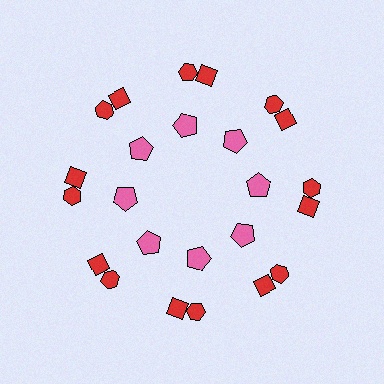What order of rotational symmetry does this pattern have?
This pattern has 8-fold rotational symmetry.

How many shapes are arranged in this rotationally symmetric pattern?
There are 24 shapes, arranged in 8 groups of 3.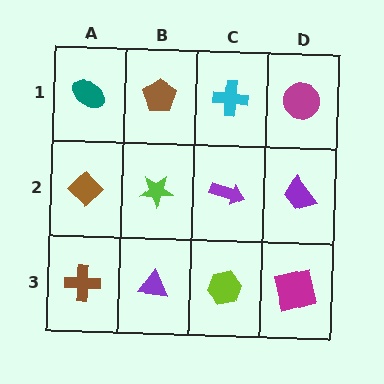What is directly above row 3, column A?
A brown diamond.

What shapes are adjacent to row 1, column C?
A purple arrow (row 2, column C), a brown pentagon (row 1, column B), a magenta circle (row 1, column D).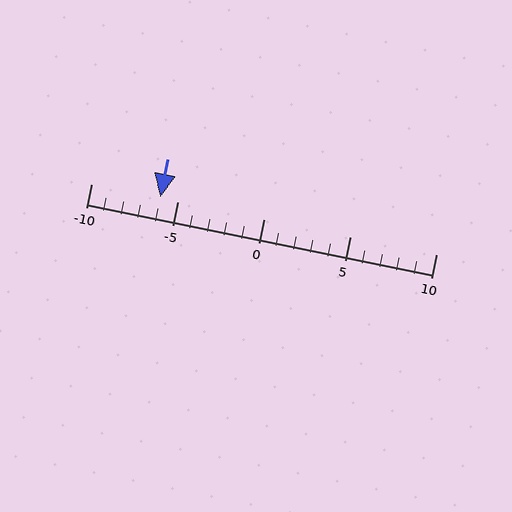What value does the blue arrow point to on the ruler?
The blue arrow points to approximately -6.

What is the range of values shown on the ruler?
The ruler shows values from -10 to 10.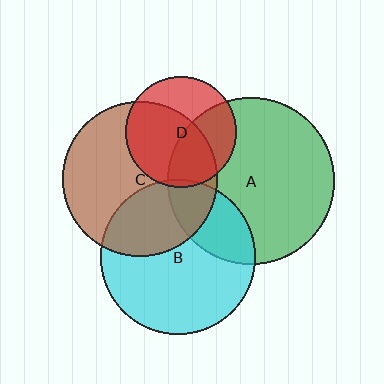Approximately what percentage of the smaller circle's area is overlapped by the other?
Approximately 60%.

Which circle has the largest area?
Circle A (green).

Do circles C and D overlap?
Yes.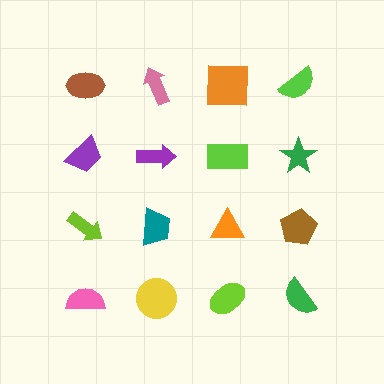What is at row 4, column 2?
A yellow circle.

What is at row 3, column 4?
A brown pentagon.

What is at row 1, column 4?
A lime semicircle.